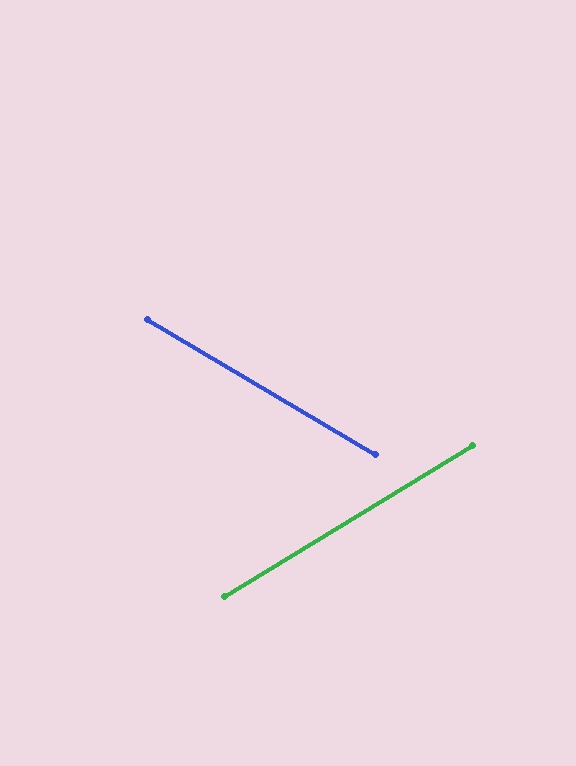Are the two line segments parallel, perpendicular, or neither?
Neither parallel nor perpendicular — they differ by about 62°.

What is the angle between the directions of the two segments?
Approximately 62 degrees.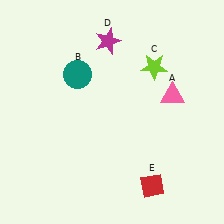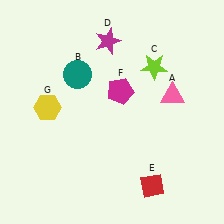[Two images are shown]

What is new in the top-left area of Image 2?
A yellow hexagon (G) was added in the top-left area of Image 2.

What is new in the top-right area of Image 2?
A magenta pentagon (F) was added in the top-right area of Image 2.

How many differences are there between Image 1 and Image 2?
There are 2 differences between the two images.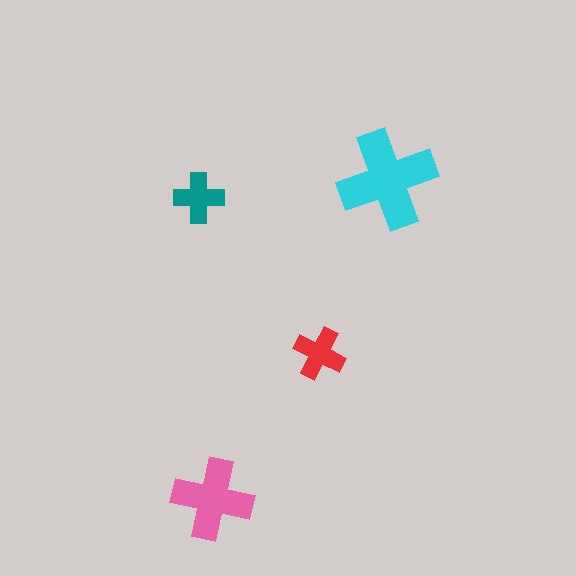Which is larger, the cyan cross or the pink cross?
The cyan one.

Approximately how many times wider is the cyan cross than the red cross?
About 2 times wider.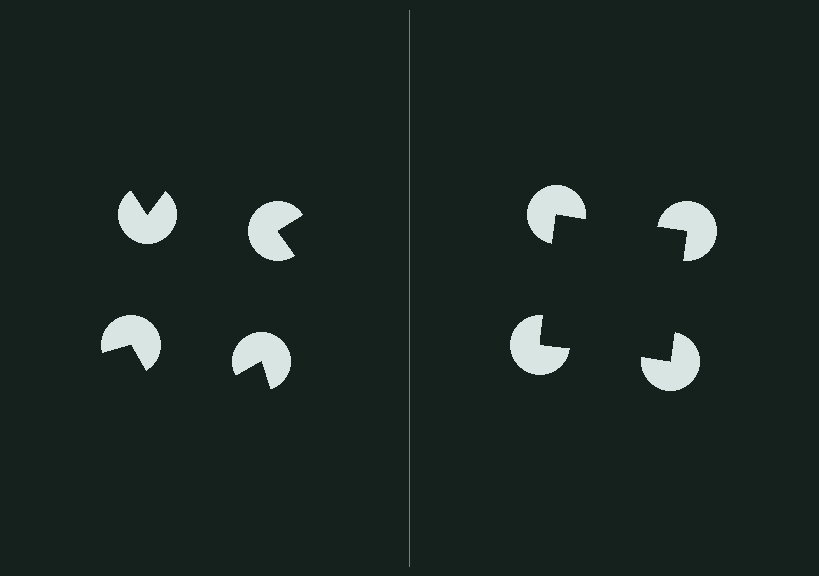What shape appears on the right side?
An illusory square.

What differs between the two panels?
The pac-man discs are positioned identically on both sides; only the wedge orientations differ. On the right they align to a square; on the left they are misaligned.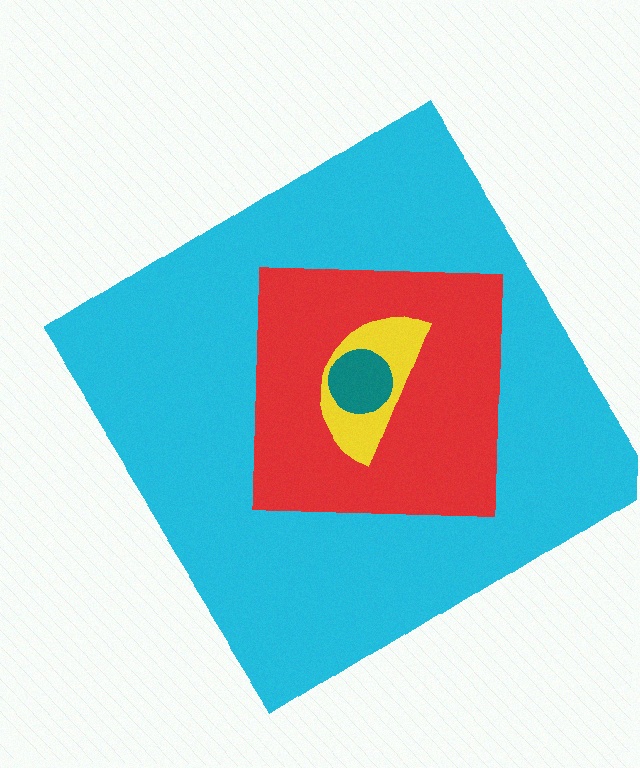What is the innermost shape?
The teal circle.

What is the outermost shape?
The cyan diamond.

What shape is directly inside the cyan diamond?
The red square.